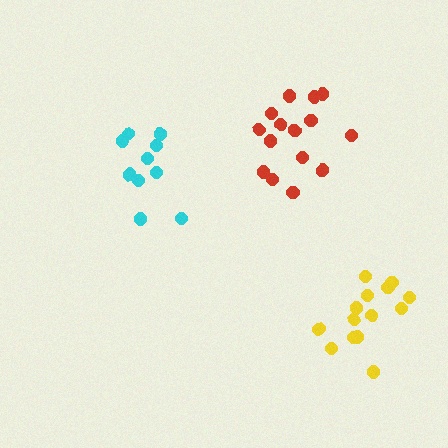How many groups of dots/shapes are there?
There are 3 groups.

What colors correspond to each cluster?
The clusters are colored: red, cyan, yellow.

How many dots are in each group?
Group 1: 15 dots, Group 2: 10 dots, Group 3: 14 dots (39 total).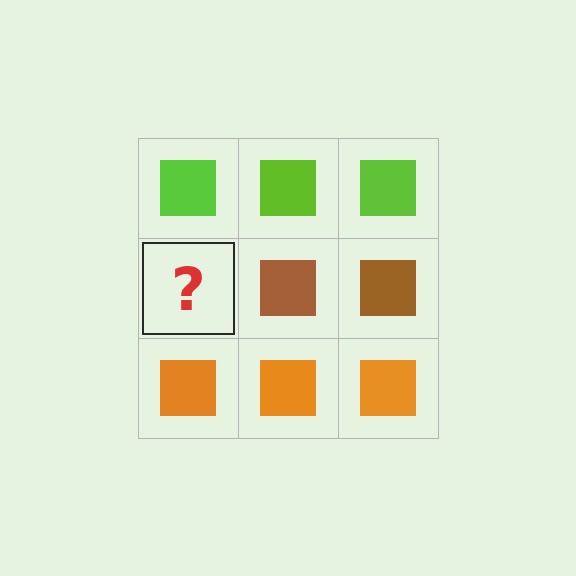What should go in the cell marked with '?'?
The missing cell should contain a brown square.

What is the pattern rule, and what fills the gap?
The rule is that each row has a consistent color. The gap should be filled with a brown square.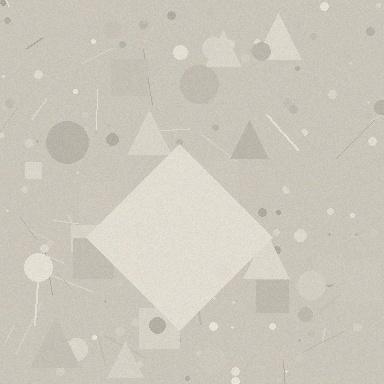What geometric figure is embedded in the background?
A diamond is embedded in the background.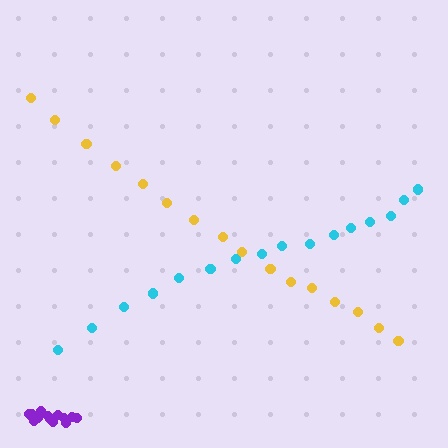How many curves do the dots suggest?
There are 3 distinct paths.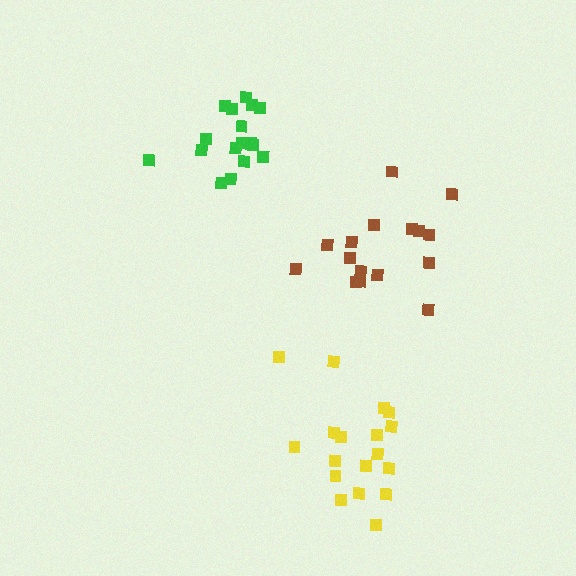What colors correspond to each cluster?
The clusters are colored: brown, green, yellow.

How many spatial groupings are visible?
There are 3 spatial groupings.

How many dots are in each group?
Group 1: 16 dots, Group 2: 17 dots, Group 3: 18 dots (51 total).